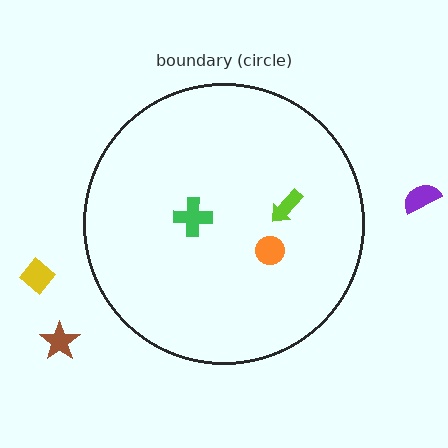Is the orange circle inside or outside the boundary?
Inside.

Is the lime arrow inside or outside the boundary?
Inside.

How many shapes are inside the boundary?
3 inside, 3 outside.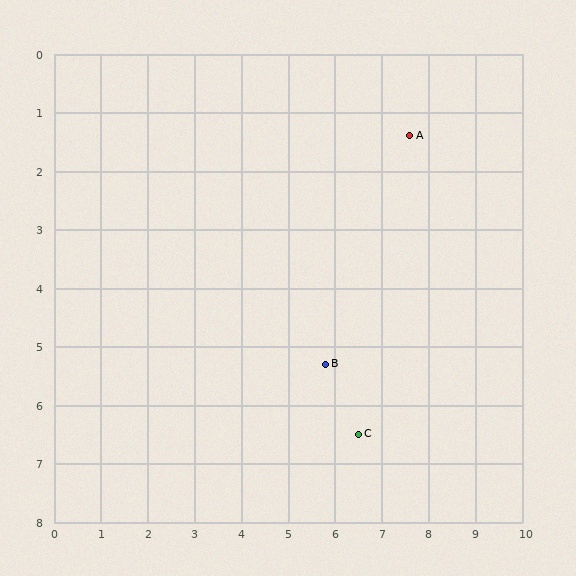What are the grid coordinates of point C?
Point C is at approximately (6.5, 6.5).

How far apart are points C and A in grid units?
Points C and A are about 5.2 grid units apart.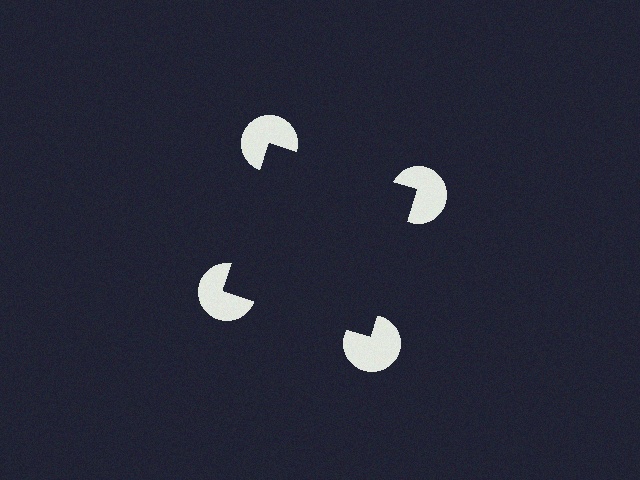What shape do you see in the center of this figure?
An illusory square — its edges are inferred from the aligned wedge cuts in the pac-man discs, not physically drawn.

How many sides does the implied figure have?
4 sides.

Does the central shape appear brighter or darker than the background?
It typically appears slightly darker than the background, even though no actual brightness change is drawn.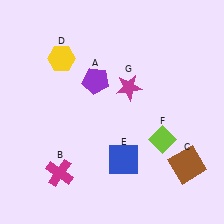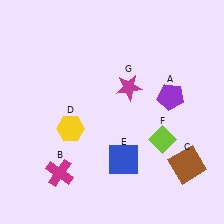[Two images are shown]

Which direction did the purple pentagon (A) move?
The purple pentagon (A) moved right.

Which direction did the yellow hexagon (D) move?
The yellow hexagon (D) moved down.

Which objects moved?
The objects that moved are: the purple pentagon (A), the yellow hexagon (D).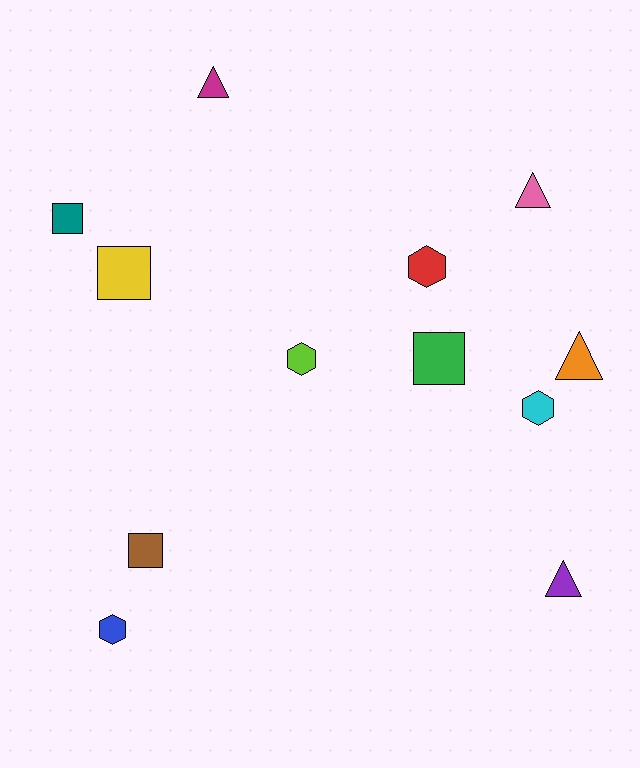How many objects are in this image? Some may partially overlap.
There are 12 objects.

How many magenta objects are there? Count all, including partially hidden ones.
There is 1 magenta object.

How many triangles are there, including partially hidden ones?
There are 4 triangles.